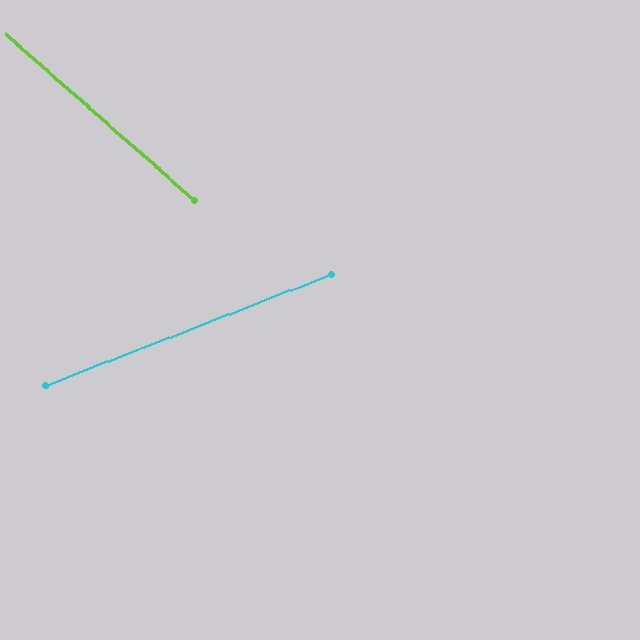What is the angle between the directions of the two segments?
Approximately 62 degrees.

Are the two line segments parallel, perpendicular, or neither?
Neither parallel nor perpendicular — they differ by about 62°.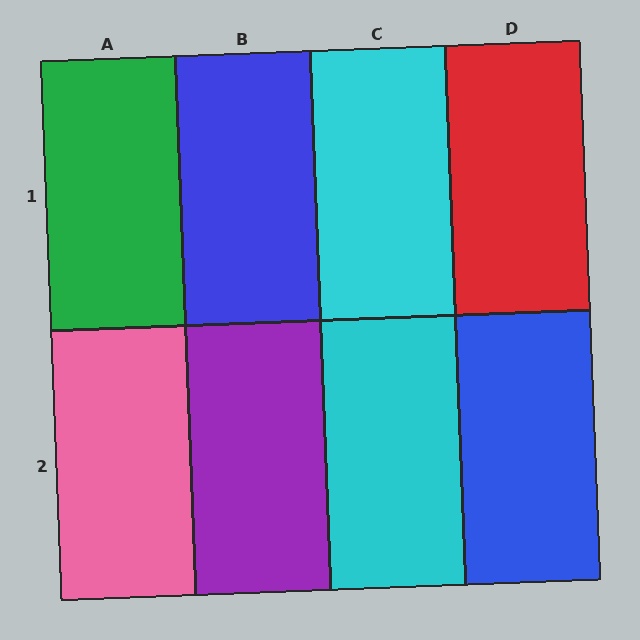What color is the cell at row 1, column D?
Red.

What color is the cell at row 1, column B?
Blue.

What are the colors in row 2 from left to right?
Pink, purple, cyan, blue.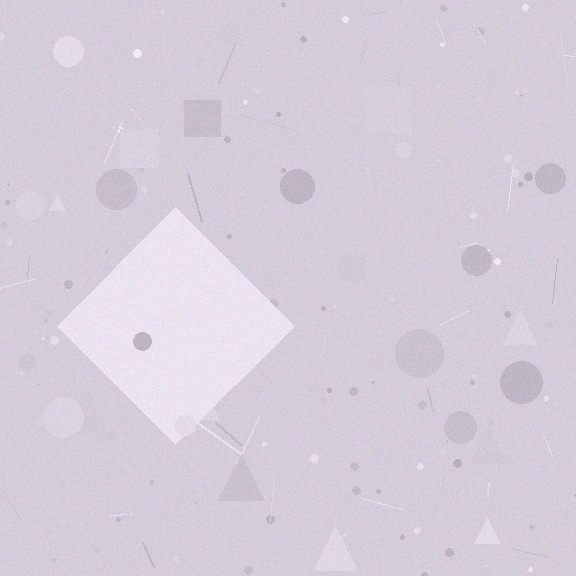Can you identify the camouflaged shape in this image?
The camouflaged shape is a diamond.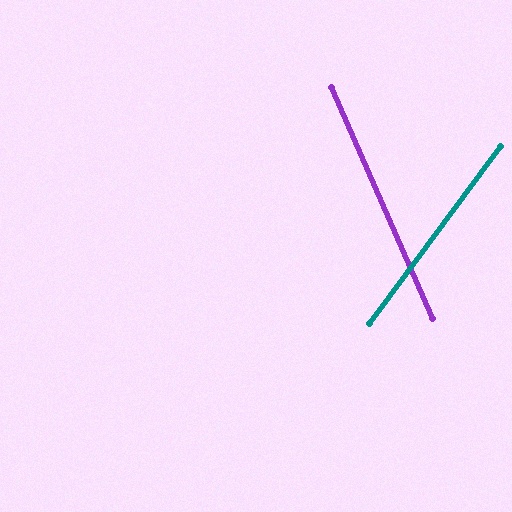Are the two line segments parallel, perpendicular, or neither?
Neither parallel nor perpendicular — they differ by about 60°.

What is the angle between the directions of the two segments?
Approximately 60 degrees.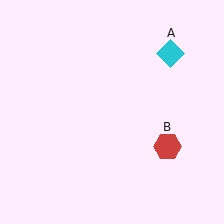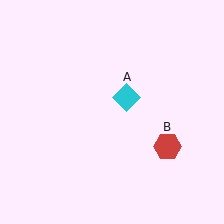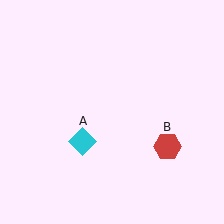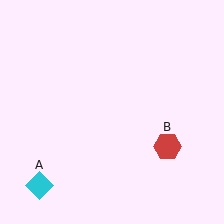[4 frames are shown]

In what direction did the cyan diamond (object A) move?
The cyan diamond (object A) moved down and to the left.